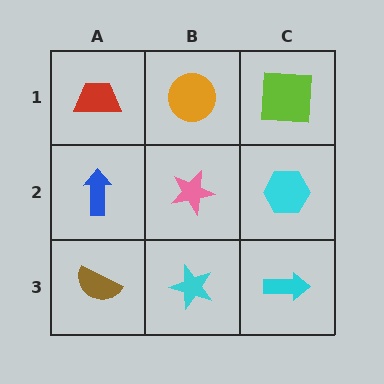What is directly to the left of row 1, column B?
A red trapezoid.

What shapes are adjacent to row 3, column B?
A pink star (row 2, column B), a brown semicircle (row 3, column A), a cyan arrow (row 3, column C).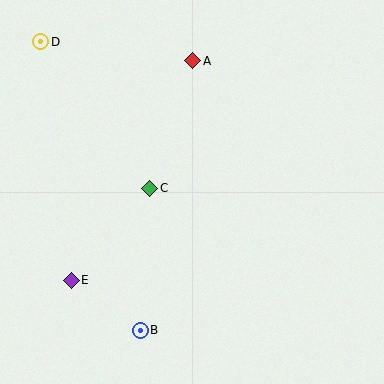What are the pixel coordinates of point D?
Point D is at (41, 42).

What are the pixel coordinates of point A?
Point A is at (193, 61).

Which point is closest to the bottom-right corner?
Point B is closest to the bottom-right corner.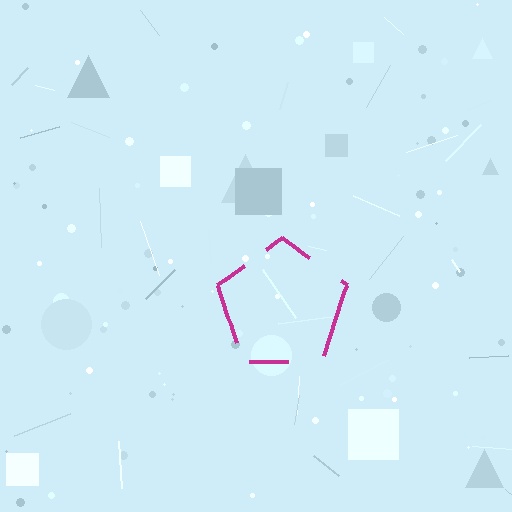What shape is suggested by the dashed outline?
The dashed outline suggests a pentagon.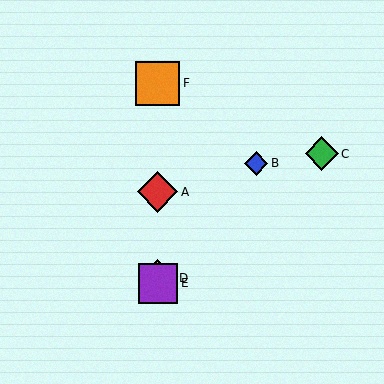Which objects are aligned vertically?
Objects A, D, E, F are aligned vertically.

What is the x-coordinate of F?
Object F is at x≈158.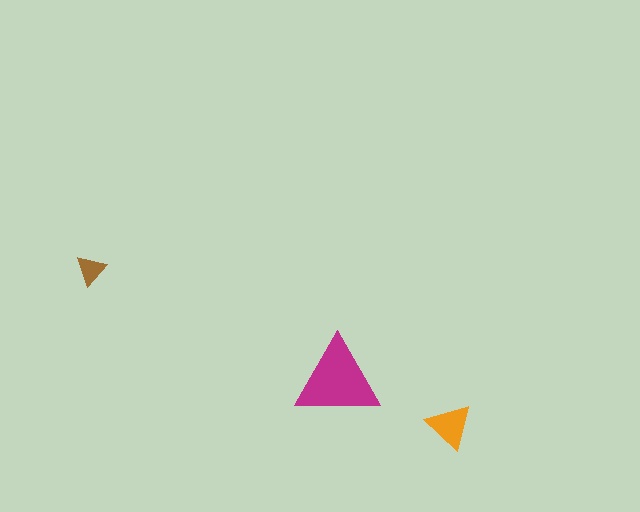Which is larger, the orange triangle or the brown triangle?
The orange one.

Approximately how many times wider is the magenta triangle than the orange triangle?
About 2 times wider.